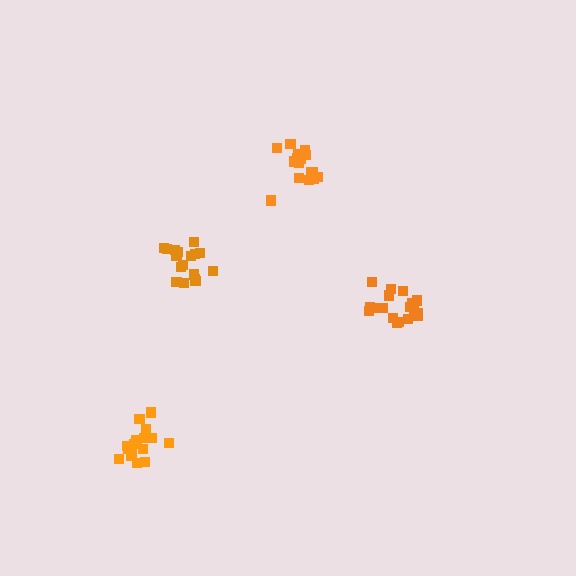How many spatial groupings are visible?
There are 4 spatial groupings.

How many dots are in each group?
Group 1: 18 dots, Group 2: 18 dots, Group 3: 16 dots, Group 4: 17 dots (69 total).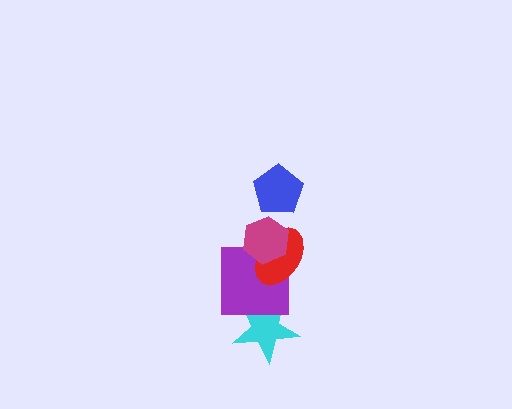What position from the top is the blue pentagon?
The blue pentagon is 1st from the top.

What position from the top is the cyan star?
The cyan star is 5th from the top.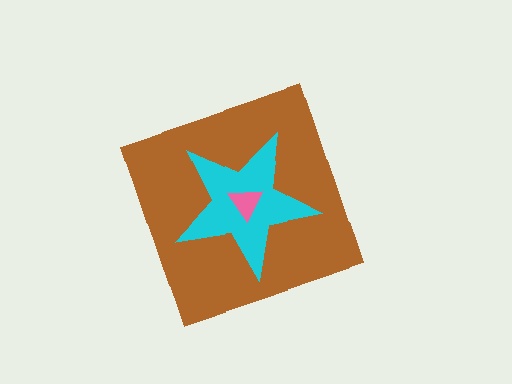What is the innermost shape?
The pink triangle.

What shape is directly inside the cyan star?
The pink triangle.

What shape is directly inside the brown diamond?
The cyan star.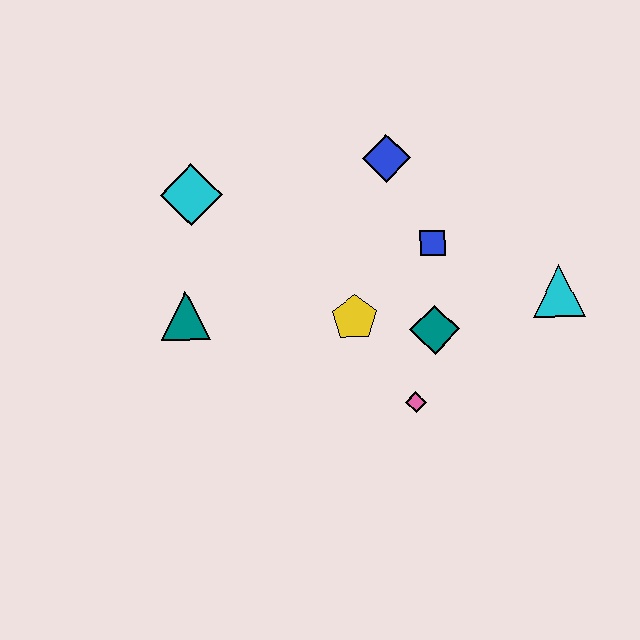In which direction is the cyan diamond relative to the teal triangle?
The cyan diamond is above the teal triangle.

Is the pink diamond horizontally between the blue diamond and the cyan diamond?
No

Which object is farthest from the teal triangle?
The cyan triangle is farthest from the teal triangle.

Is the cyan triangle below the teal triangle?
No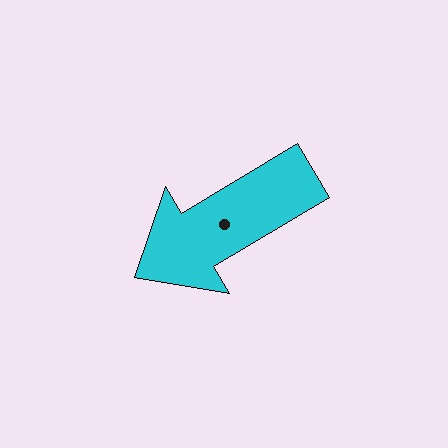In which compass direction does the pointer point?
Southwest.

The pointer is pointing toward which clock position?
Roughly 8 o'clock.